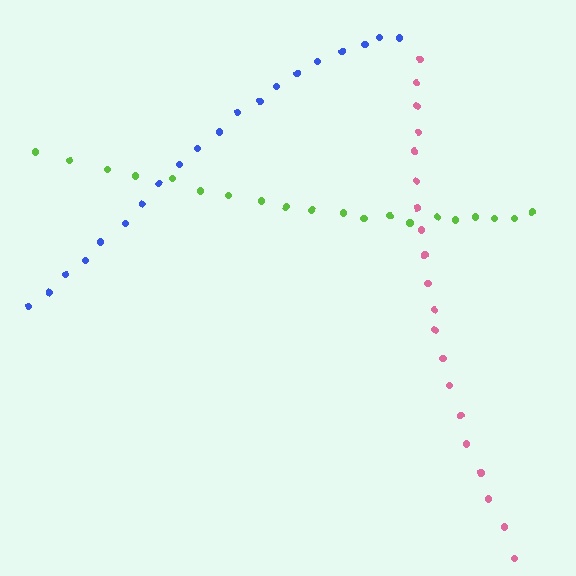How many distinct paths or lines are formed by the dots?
There are 3 distinct paths.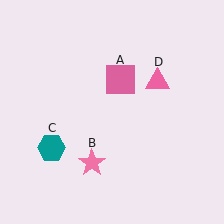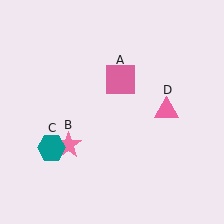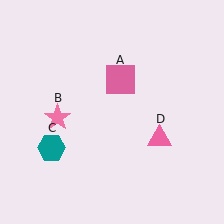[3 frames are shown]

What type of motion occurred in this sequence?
The pink star (object B), pink triangle (object D) rotated clockwise around the center of the scene.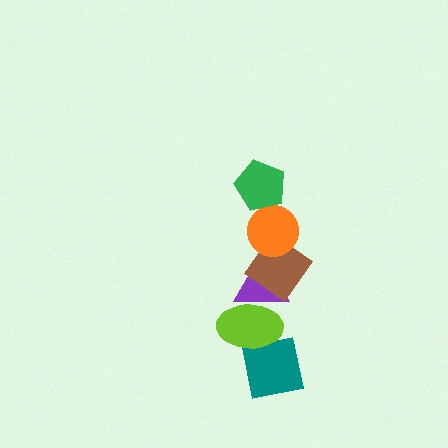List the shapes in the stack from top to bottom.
From top to bottom: the green pentagon, the orange circle, the brown diamond, the purple triangle, the lime ellipse, the teal square.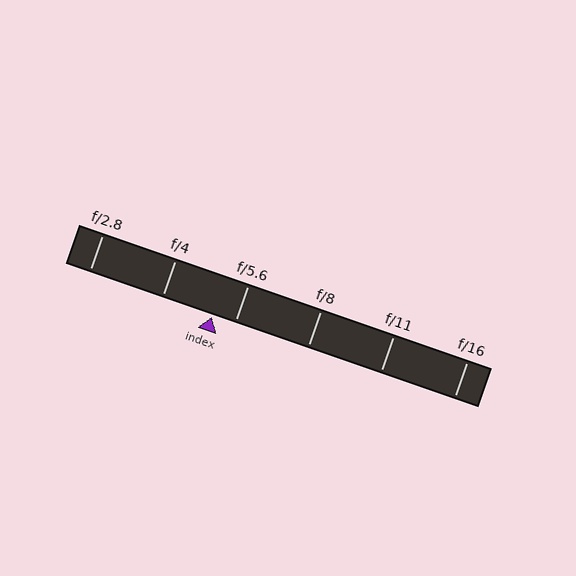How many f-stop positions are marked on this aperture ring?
There are 6 f-stop positions marked.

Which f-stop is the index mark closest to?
The index mark is closest to f/5.6.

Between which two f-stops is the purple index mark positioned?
The index mark is between f/4 and f/5.6.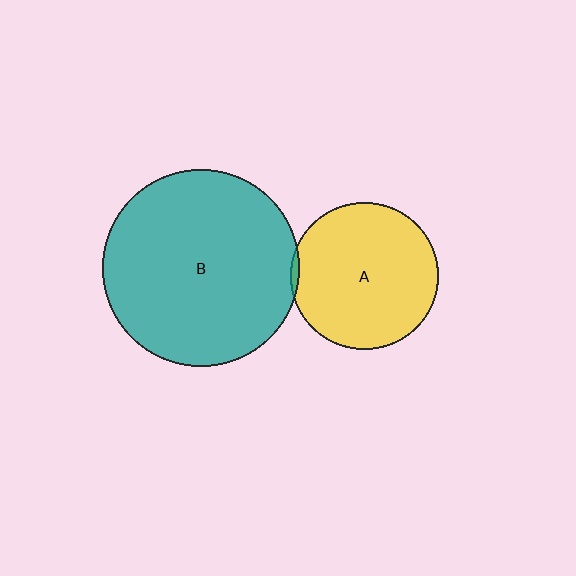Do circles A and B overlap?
Yes.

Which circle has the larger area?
Circle B (teal).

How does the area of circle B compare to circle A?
Approximately 1.8 times.